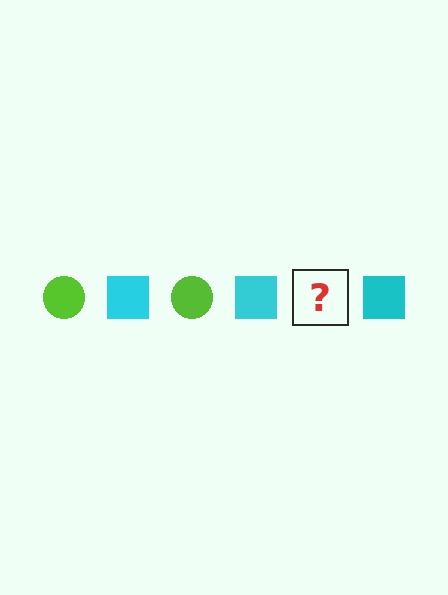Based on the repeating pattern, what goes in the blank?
The blank should be a lime circle.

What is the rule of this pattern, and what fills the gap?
The rule is that the pattern alternates between lime circle and cyan square. The gap should be filled with a lime circle.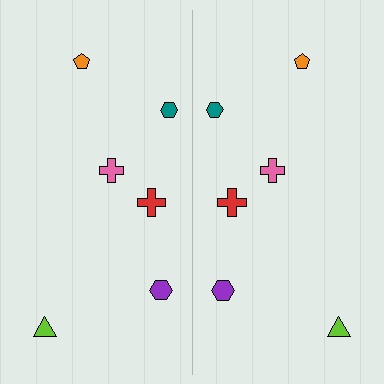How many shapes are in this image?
There are 12 shapes in this image.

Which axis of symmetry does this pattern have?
The pattern has a vertical axis of symmetry running through the center of the image.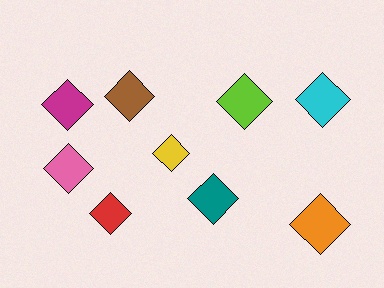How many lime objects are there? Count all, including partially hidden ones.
There is 1 lime object.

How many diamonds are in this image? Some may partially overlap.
There are 9 diamonds.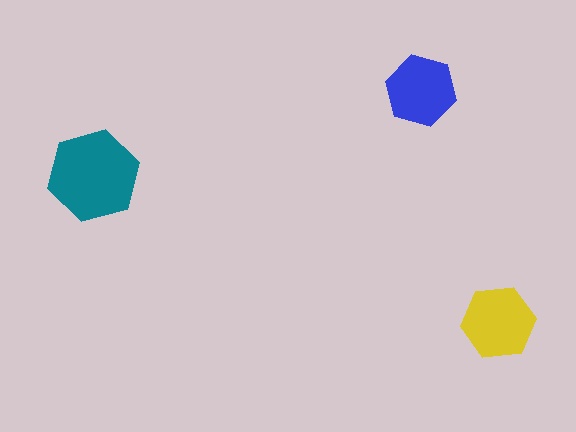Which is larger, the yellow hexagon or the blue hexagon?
The yellow one.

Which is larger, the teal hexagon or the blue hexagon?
The teal one.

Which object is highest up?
The blue hexagon is topmost.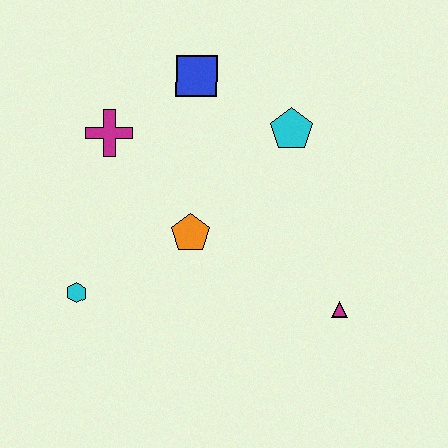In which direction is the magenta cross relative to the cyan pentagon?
The magenta cross is to the left of the cyan pentagon.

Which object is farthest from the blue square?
The magenta triangle is farthest from the blue square.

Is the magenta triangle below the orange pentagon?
Yes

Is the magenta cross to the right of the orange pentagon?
No